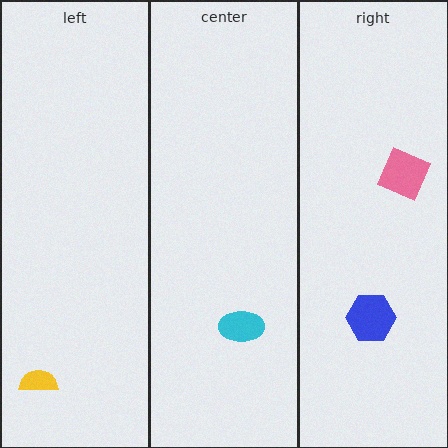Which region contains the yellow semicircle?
The left region.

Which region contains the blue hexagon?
The right region.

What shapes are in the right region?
The pink square, the blue hexagon.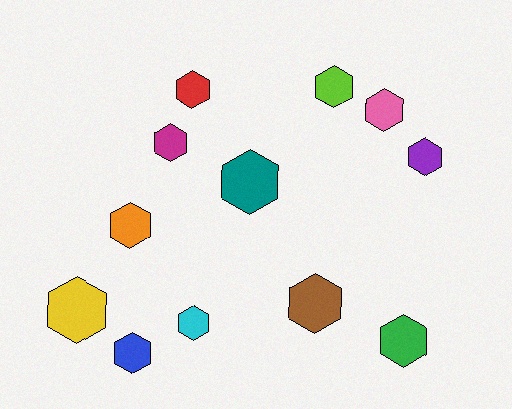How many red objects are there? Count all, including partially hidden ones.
There is 1 red object.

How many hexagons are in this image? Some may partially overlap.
There are 12 hexagons.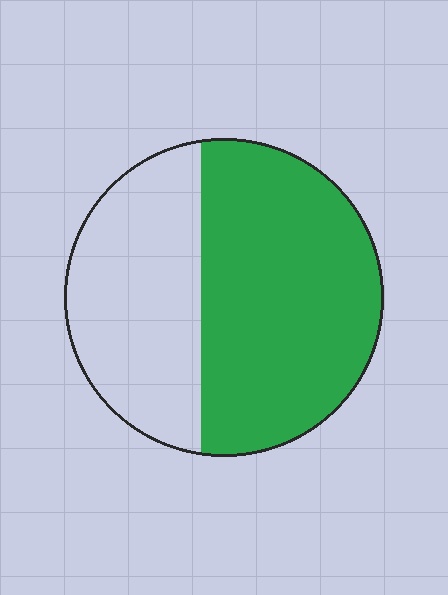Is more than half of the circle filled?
Yes.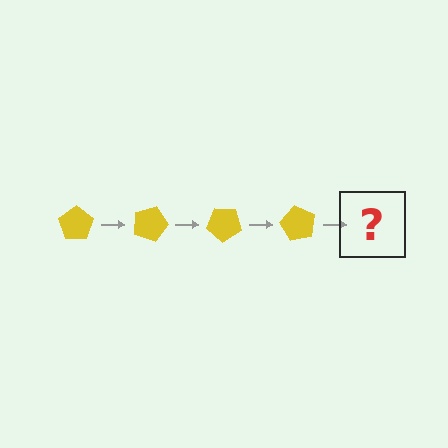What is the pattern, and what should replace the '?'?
The pattern is that the pentagon rotates 20 degrees each step. The '?' should be a yellow pentagon rotated 80 degrees.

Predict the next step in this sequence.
The next step is a yellow pentagon rotated 80 degrees.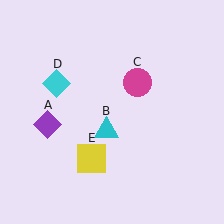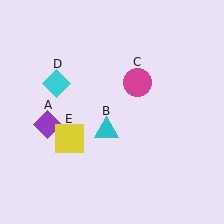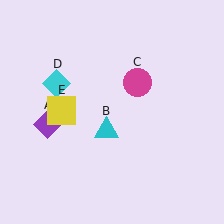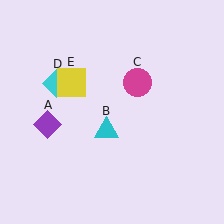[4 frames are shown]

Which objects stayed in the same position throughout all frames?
Purple diamond (object A) and cyan triangle (object B) and magenta circle (object C) and cyan diamond (object D) remained stationary.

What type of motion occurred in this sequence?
The yellow square (object E) rotated clockwise around the center of the scene.